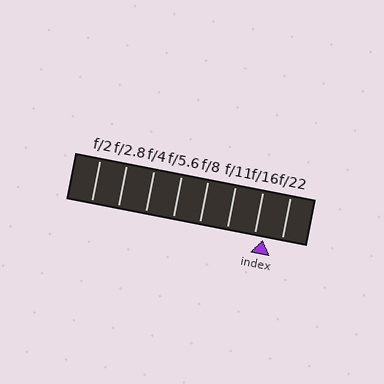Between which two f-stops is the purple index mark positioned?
The index mark is between f/16 and f/22.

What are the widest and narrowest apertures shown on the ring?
The widest aperture shown is f/2 and the narrowest is f/22.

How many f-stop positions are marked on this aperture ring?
There are 8 f-stop positions marked.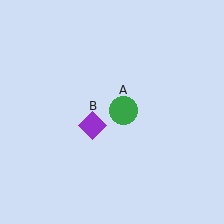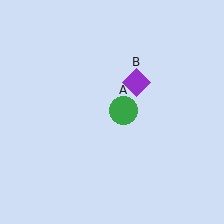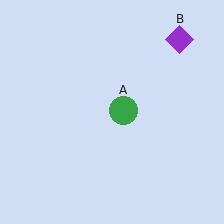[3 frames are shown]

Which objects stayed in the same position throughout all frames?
Green circle (object A) remained stationary.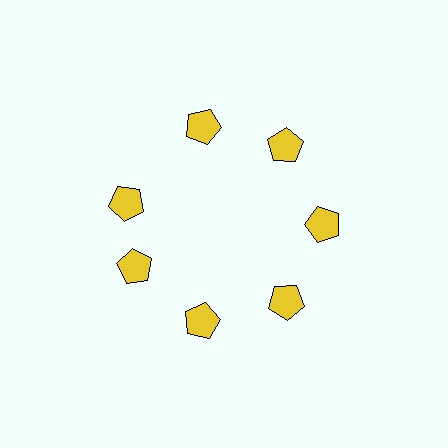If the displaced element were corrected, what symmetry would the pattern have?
It would have 7-fold rotational symmetry — the pattern would map onto itself every 51 degrees.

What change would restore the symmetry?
The symmetry would be restored by rotating it back into even spacing with its neighbors so that all 7 pentagons sit at equal angles and equal distance from the center.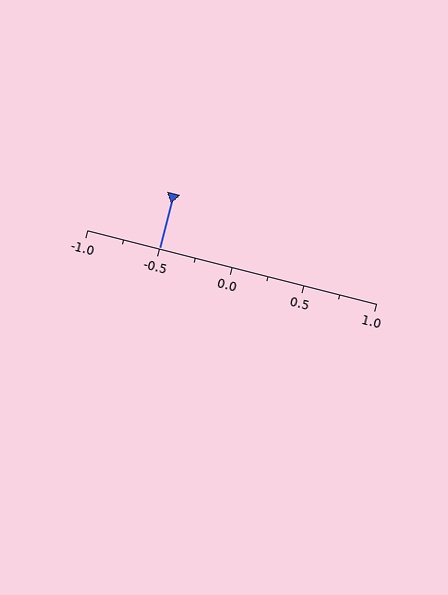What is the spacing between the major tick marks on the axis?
The major ticks are spaced 0.5 apart.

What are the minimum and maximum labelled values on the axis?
The axis runs from -1.0 to 1.0.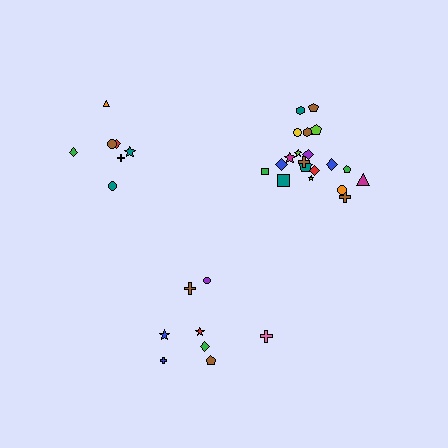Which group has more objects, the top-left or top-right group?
The top-right group.